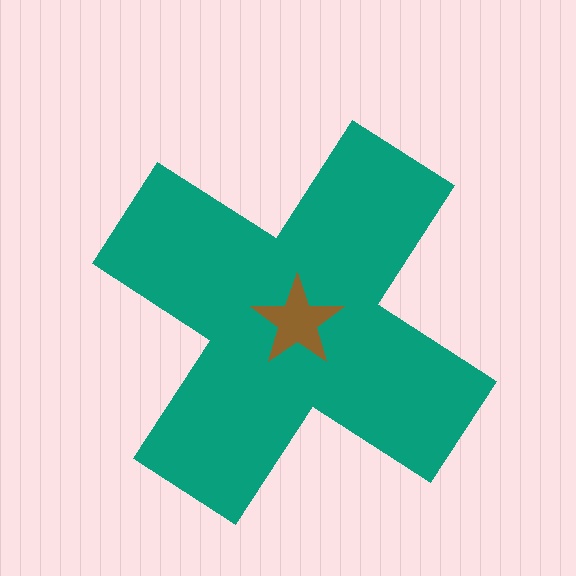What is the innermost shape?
The brown star.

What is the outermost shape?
The teal cross.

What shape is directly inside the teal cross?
The brown star.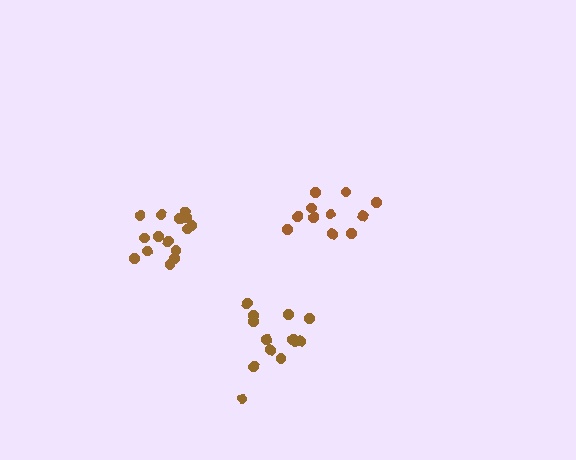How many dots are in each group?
Group 1: 15 dots, Group 2: 11 dots, Group 3: 13 dots (39 total).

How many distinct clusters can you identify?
There are 3 distinct clusters.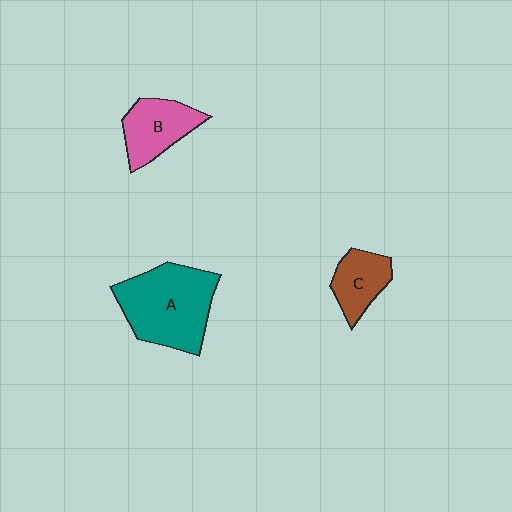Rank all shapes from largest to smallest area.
From largest to smallest: A (teal), B (pink), C (brown).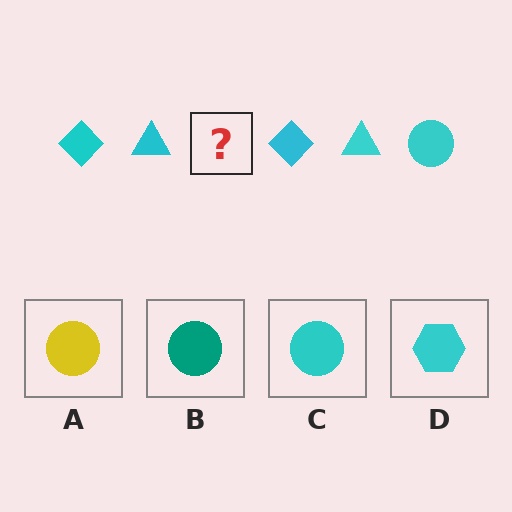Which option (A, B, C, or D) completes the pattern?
C.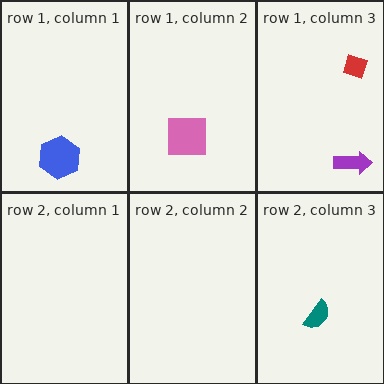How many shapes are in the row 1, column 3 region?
2.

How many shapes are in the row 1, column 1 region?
1.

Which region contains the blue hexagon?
The row 1, column 1 region.